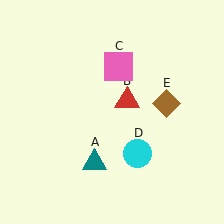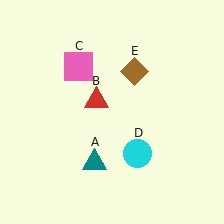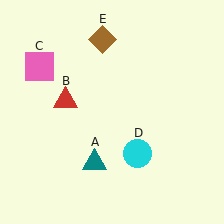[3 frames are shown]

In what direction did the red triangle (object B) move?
The red triangle (object B) moved left.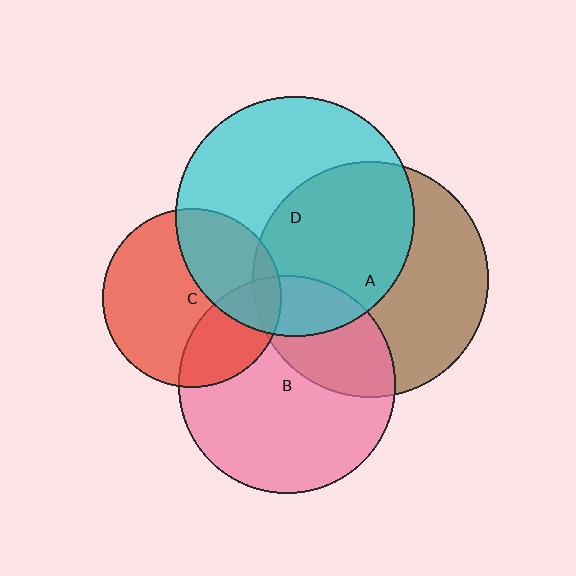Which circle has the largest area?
Circle D (cyan).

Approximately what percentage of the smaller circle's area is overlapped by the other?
Approximately 50%.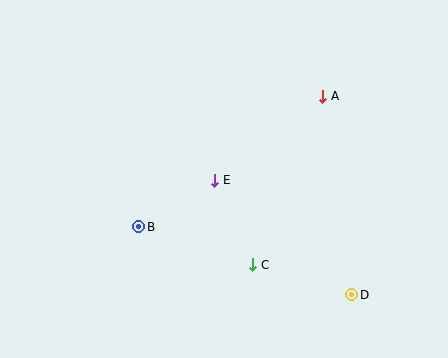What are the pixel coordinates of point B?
Point B is at (139, 227).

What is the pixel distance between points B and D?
The distance between B and D is 224 pixels.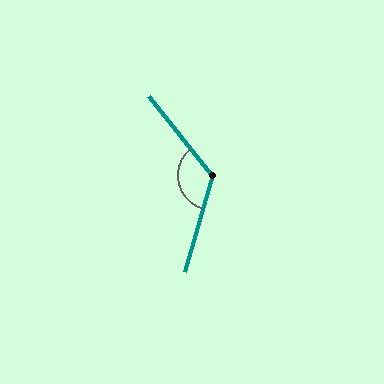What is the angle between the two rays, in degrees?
Approximately 125 degrees.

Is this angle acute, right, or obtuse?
It is obtuse.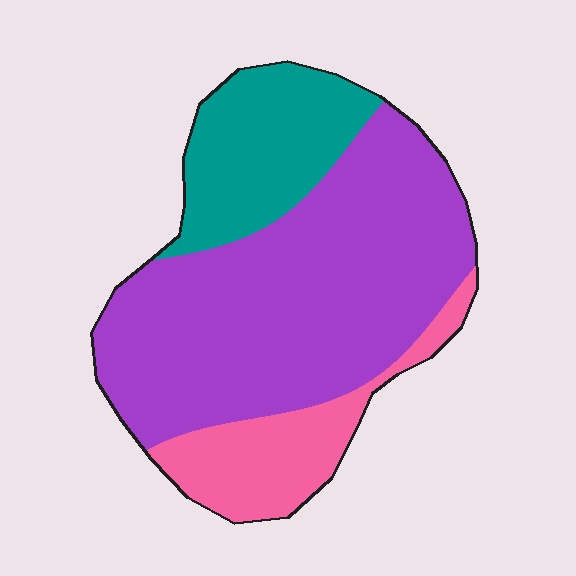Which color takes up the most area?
Purple, at roughly 60%.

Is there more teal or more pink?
Teal.